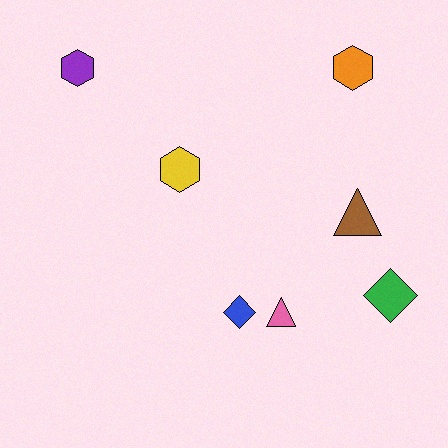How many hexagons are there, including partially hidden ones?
There are 3 hexagons.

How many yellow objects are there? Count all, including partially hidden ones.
There is 1 yellow object.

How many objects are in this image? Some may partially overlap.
There are 7 objects.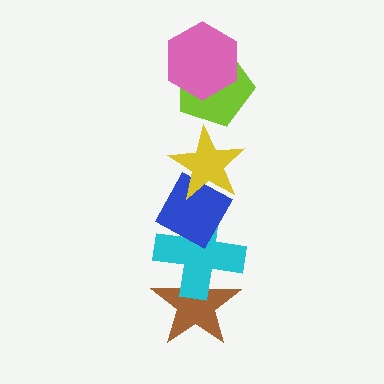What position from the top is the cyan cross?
The cyan cross is 5th from the top.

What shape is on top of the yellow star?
The lime pentagon is on top of the yellow star.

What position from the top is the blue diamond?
The blue diamond is 4th from the top.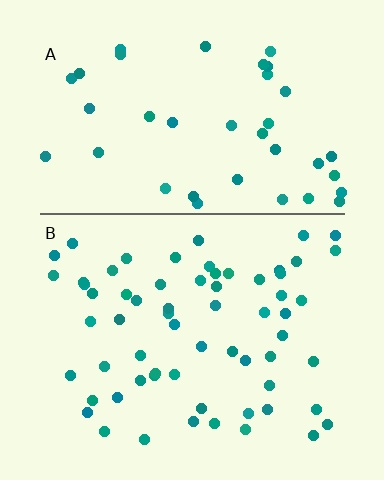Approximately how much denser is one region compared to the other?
Approximately 1.6× — region B over region A.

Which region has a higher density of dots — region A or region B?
B (the bottom).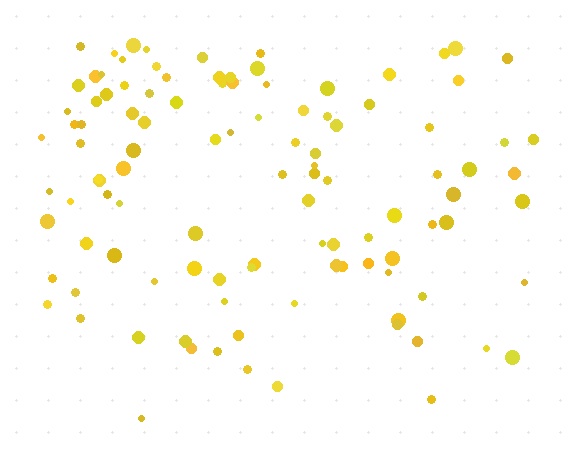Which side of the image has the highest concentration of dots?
The top.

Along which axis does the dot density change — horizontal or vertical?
Vertical.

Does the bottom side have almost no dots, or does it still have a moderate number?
Still a moderate number, just noticeably fewer than the top.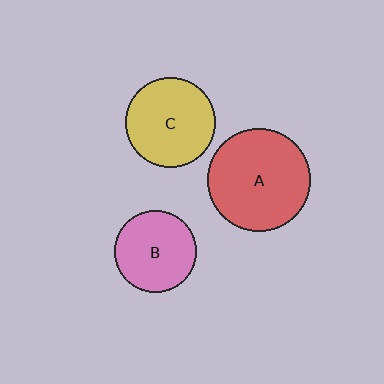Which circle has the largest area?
Circle A (red).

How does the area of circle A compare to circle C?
Approximately 1.3 times.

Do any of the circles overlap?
No, none of the circles overlap.